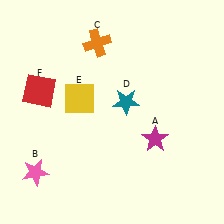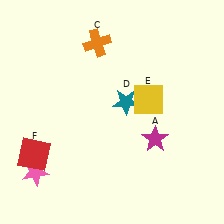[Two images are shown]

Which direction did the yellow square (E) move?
The yellow square (E) moved right.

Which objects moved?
The objects that moved are: the yellow square (E), the red square (F).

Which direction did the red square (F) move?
The red square (F) moved down.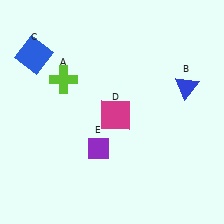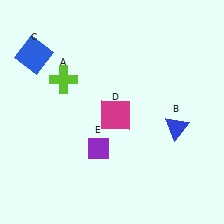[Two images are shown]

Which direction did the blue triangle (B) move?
The blue triangle (B) moved down.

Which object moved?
The blue triangle (B) moved down.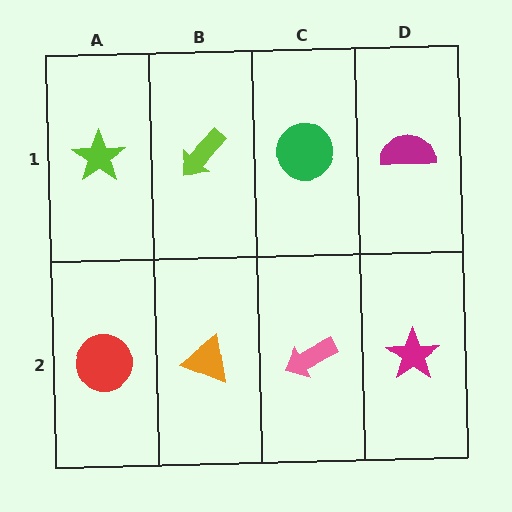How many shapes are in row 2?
4 shapes.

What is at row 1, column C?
A green circle.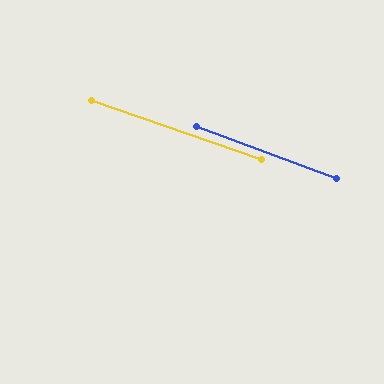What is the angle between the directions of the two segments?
Approximately 1 degree.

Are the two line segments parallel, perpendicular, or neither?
Parallel — their directions differ by only 1.3°.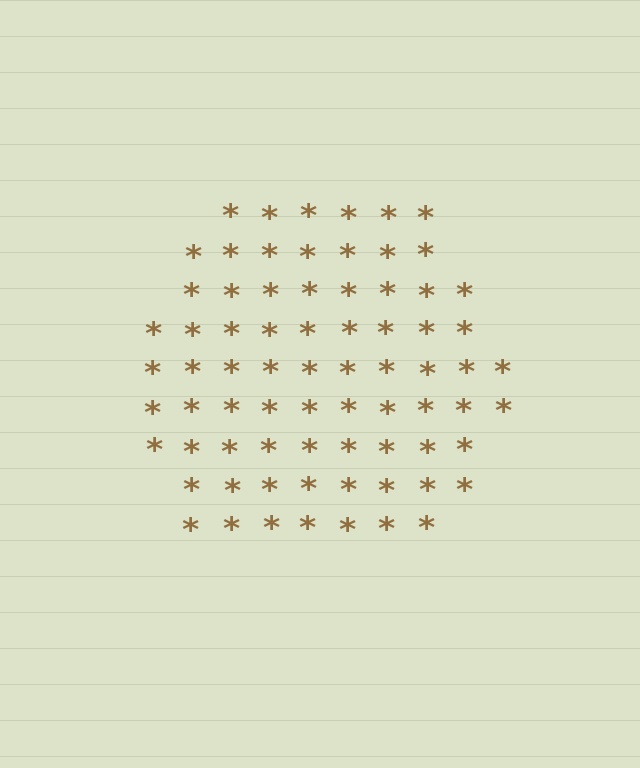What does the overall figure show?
The overall figure shows a hexagon.